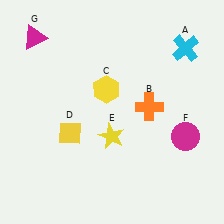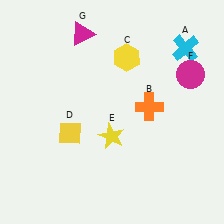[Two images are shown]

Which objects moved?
The objects that moved are: the yellow hexagon (C), the magenta circle (F), the magenta triangle (G).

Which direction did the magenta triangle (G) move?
The magenta triangle (G) moved right.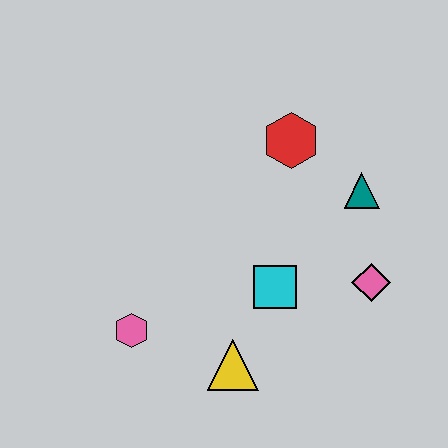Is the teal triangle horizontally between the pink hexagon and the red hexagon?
No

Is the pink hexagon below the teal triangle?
Yes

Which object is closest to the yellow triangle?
The cyan square is closest to the yellow triangle.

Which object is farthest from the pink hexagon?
The teal triangle is farthest from the pink hexagon.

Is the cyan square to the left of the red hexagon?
Yes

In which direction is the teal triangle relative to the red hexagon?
The teal triangle is to the right of the red hexagon.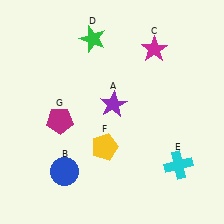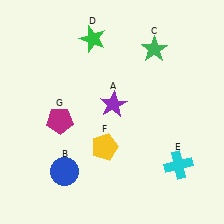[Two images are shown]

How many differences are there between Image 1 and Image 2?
There is 1 difference between the two images.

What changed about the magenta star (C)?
In Image 1, C is magenta. In Image 2, it changed to green.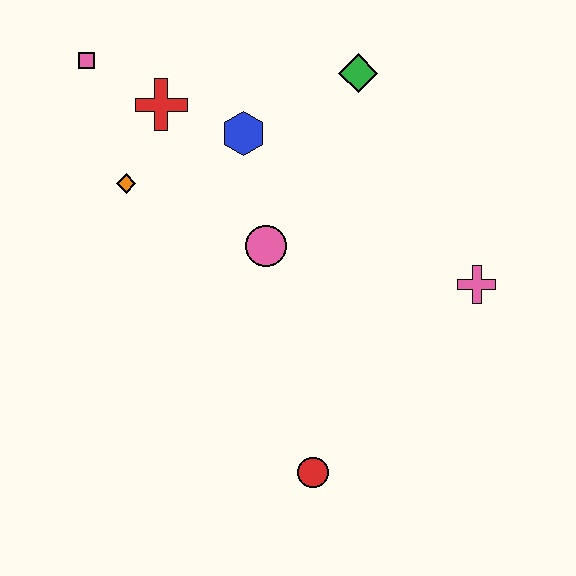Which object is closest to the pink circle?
The blue hexagon is closest to the pink circle.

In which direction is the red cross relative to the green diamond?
The red cross is to the left of the green diamond.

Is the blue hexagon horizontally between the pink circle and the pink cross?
No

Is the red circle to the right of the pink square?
Yes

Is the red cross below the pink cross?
No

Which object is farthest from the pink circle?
The pink square is farthest from the pink circle.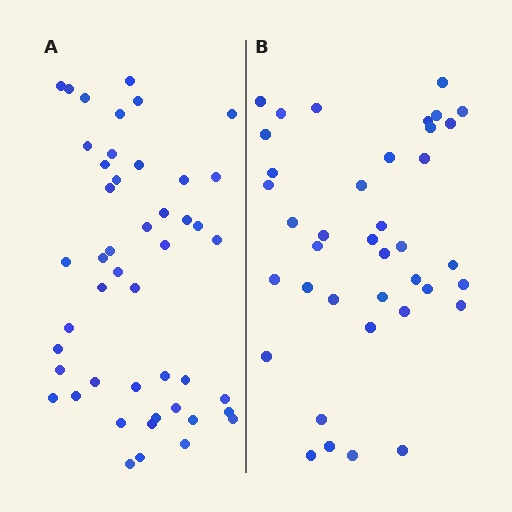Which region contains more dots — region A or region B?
Region A (the left region) has more dots.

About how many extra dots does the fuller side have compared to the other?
Region A has roughly 8 or so more dots than region B.